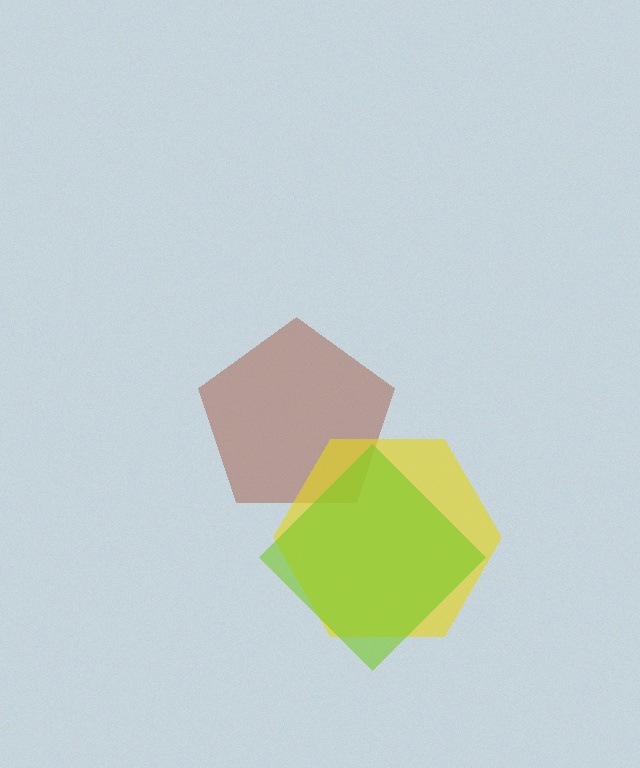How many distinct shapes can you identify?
There are 3 distinct shapes: a brown pentagon, a yellow hexagon, a lime diamond.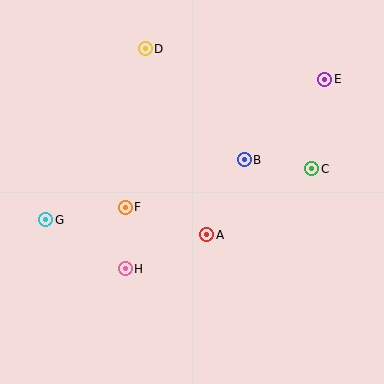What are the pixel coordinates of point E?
Point E is at (325, 79).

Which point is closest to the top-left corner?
Point D is closest to the top-left corner.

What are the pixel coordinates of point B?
Point B is at (244, 160).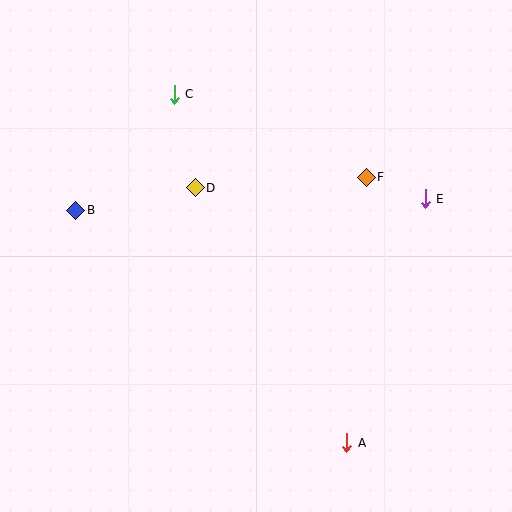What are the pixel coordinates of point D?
Point D is at (195, 188).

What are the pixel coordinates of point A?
Point A is at (347, 443).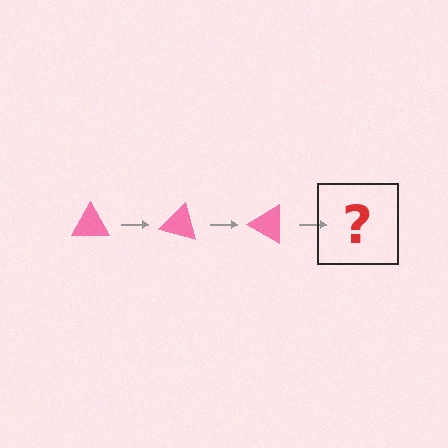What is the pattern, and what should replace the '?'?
The pattern is that the triangle rotates 15 degrees each step. The '?' should be a pink triangle rotated 45 degrees.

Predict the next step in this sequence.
The next step is a pink triangle rotated 45 degrees.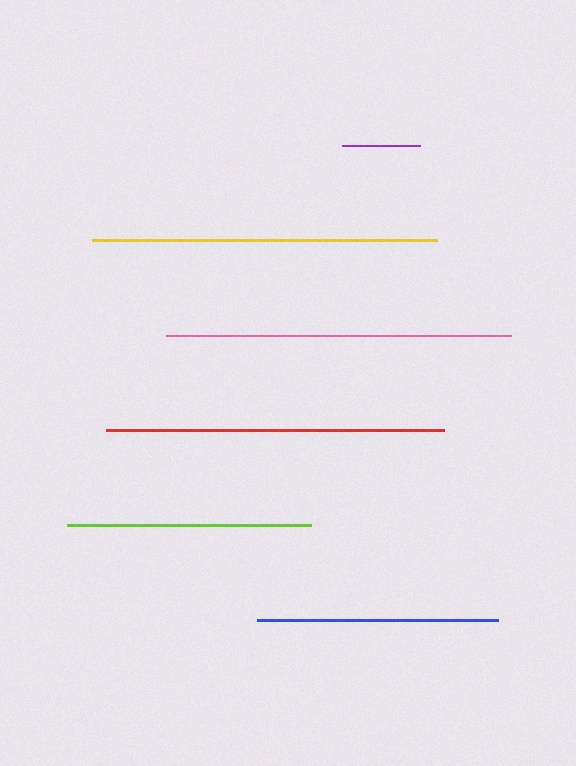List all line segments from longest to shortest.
From longest to shortest: pink, yellow, red, lime, blue, purple.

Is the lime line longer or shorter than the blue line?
The lime line is longer than the blue line.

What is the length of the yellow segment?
The yellow segment is approximately 345 pixels long.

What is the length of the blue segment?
The blue segment is approximately 241 pixels long.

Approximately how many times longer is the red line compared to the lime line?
The red line is approximately 1.4 times the length of the lime line.